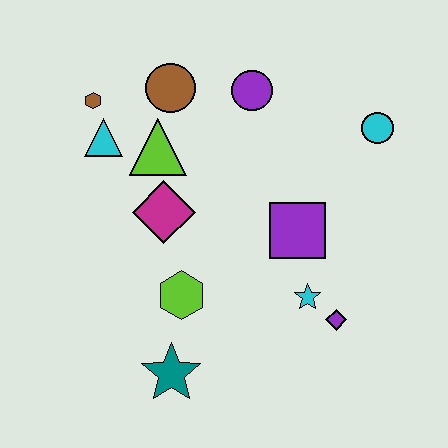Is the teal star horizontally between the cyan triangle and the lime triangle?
No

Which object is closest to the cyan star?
The purple diamond is closest to the cyan star.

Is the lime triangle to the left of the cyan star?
Yes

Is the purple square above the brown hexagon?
No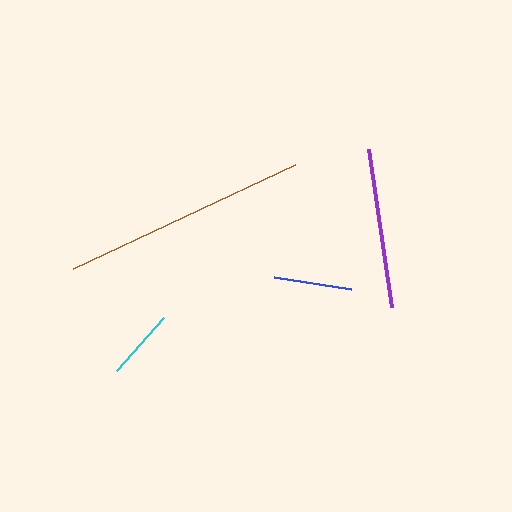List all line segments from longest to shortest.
From longest to shortest: brown, purple, blue, cyan.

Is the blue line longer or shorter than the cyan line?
The blue line is longer than the cyan line.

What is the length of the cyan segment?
The cyan segment is approximately 70 pixels long.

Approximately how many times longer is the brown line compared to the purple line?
The brown line is approximately 1.5 times the length of the purple line.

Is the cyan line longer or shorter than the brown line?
The brown line is longer than the cyan line.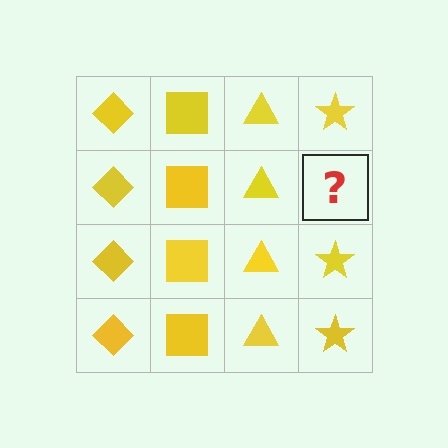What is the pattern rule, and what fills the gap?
The rule is that each column has a consistent shape. The gap should be filled with a yellow star.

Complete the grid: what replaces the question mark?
The question mark should be replaced with a yellow star.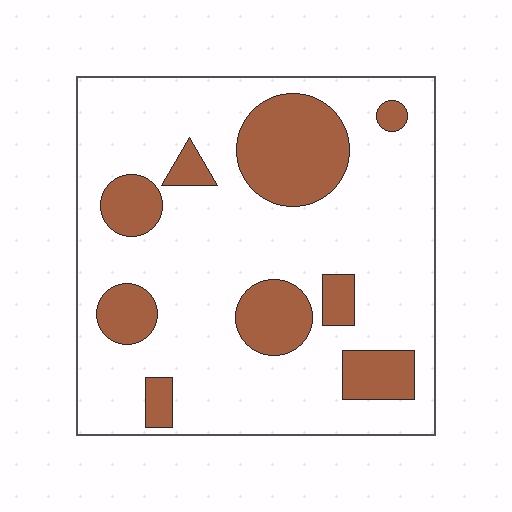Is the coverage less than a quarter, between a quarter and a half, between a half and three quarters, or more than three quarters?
Less than a quarter.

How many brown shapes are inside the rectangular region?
9.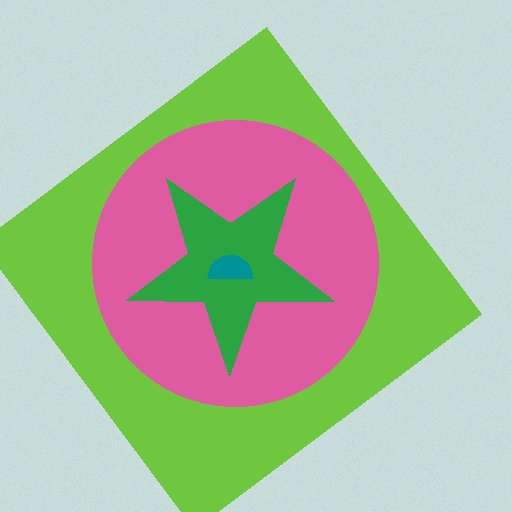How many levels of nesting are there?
4.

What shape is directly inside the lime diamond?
The pink circle.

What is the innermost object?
The teal semicircle.